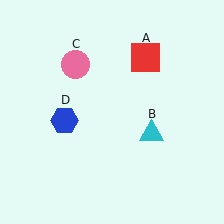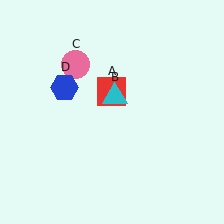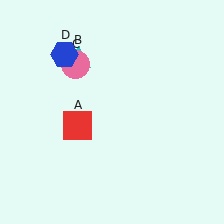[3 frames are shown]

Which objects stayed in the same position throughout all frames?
Pink circle (object C) remained stationary.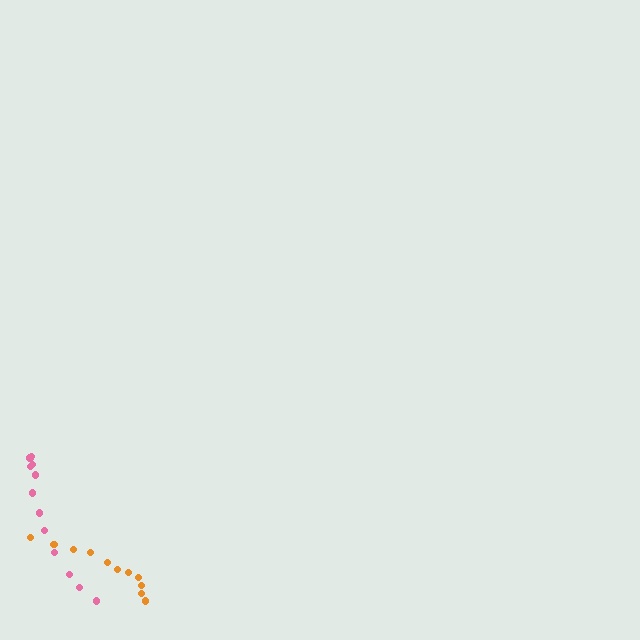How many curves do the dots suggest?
There are 2 distinct paths.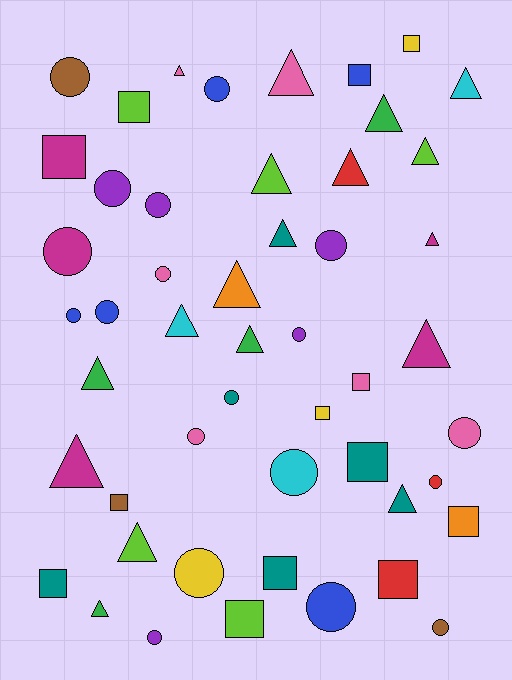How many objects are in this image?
There are 50 objects.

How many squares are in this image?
There are 13 squares.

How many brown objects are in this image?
There are 3 brown objects.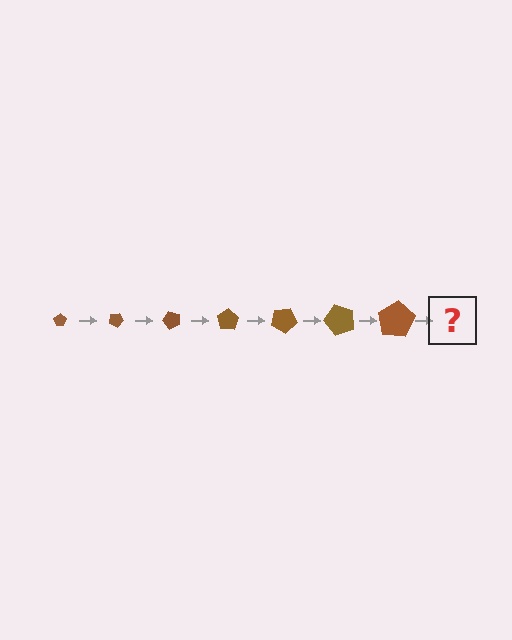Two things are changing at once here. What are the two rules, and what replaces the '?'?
The two rules are that the pentagon grows larger each step and it rotates 25 degrees each step. The '?' should be a pentagon, larger than the previous one and rotated 175 degrees from the start.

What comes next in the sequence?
The next element should be a pentagon, larger than the previous one and rotated 175 degrees from the start.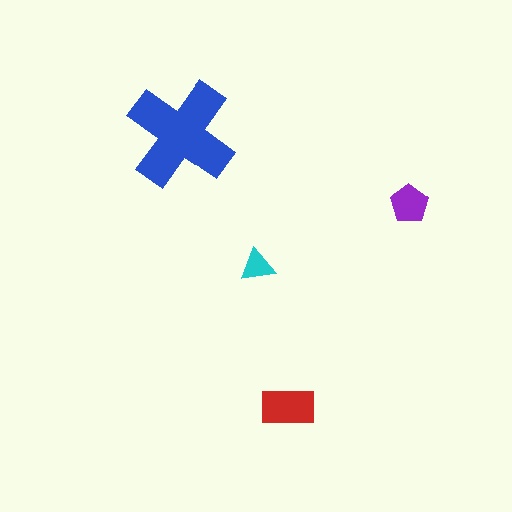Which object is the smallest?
The cyan triangle.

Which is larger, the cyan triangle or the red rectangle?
The red rectangle.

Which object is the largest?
The blue cross.